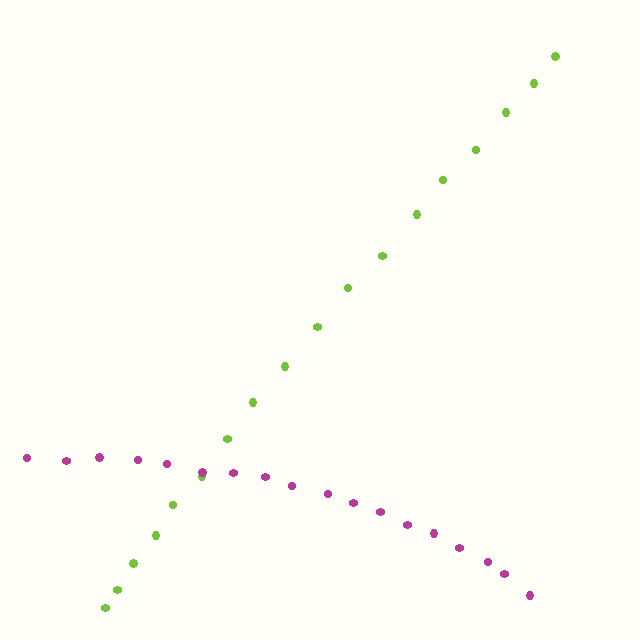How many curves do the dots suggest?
There are 2 distinct paths.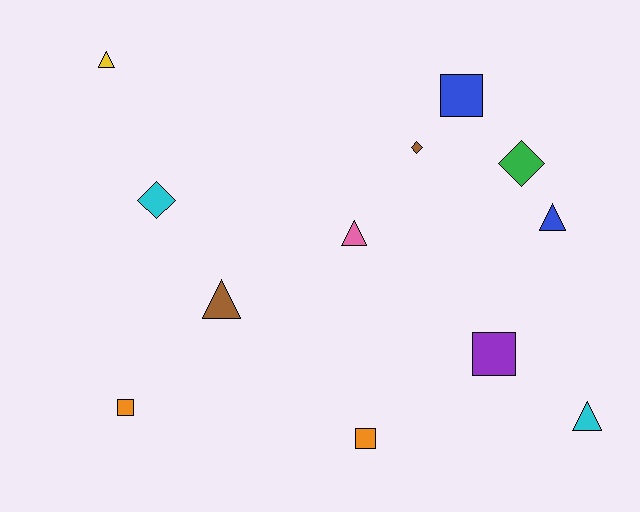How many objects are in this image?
There are 12 objects.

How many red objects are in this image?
There are no red objects.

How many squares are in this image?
There are 4 squares.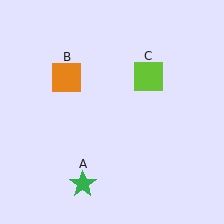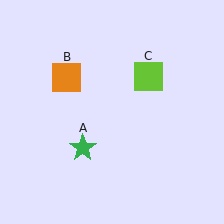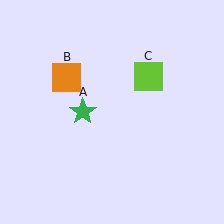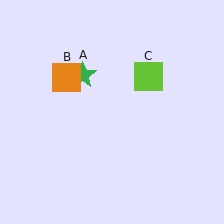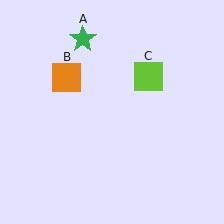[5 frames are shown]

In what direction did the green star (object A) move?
The green star (object A) moved up.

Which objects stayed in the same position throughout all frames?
Orange square (object B) and lime square (object C) remained stationary.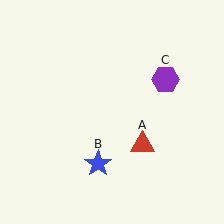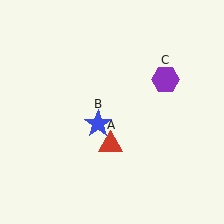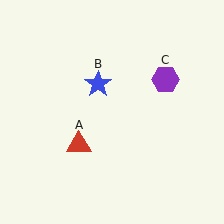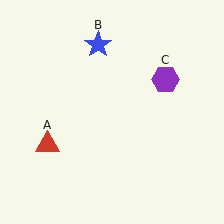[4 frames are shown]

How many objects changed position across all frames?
2 objects changed position: red triangle (object A), blue star (object B).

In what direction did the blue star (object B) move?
The blue star (object B) moved up.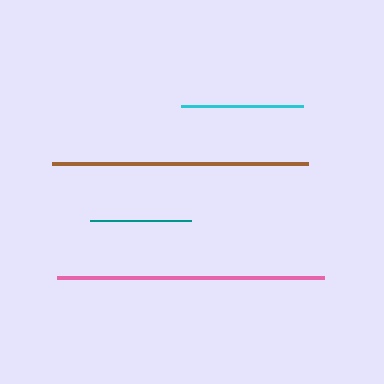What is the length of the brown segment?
The brown segment is approximately 256 pixels long.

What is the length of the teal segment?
The teal segment is approximately 101 pixels long.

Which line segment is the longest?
The pink line is the longest at approximately 267 pixels.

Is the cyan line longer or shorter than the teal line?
The cyan line is longer than the teal line.